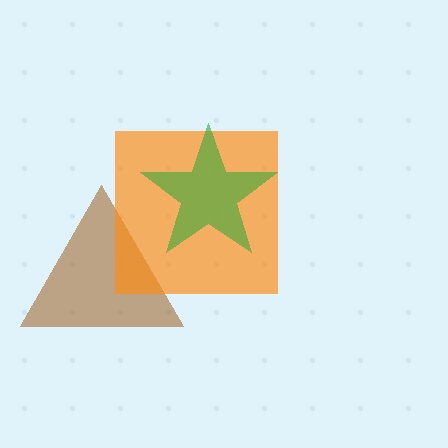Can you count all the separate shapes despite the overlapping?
Yes, there are 3 separate shapes.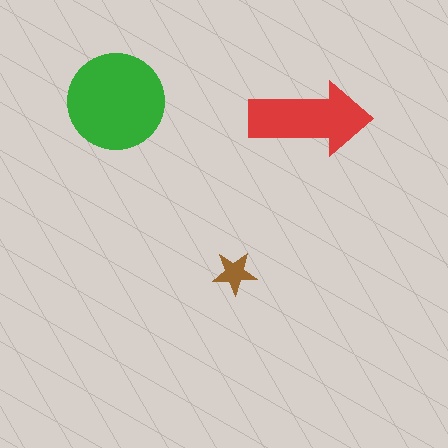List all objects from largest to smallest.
The green circle, the red arrow, the brown star.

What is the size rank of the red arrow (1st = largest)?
2nd.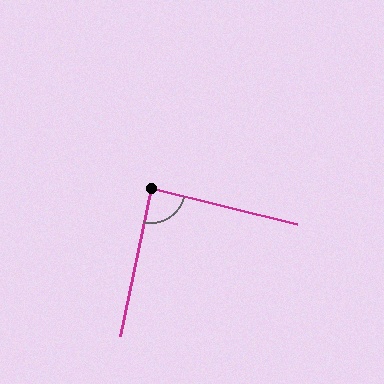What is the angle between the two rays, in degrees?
Approximately 88 degrees.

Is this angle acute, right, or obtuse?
It is approximately a right angle.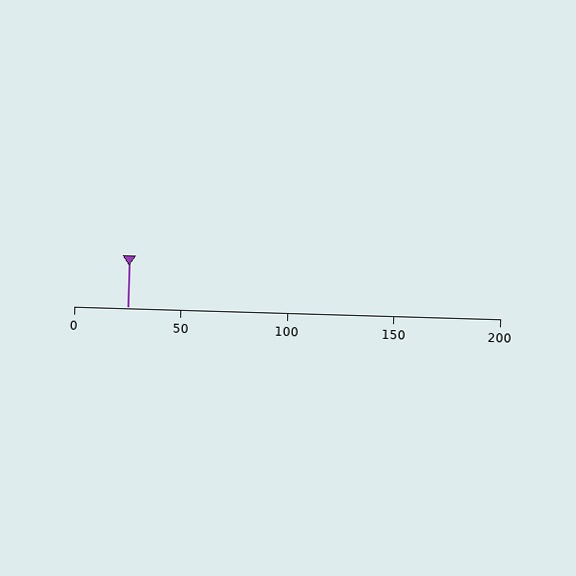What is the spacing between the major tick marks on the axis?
The major ticks are spaced 50 apart.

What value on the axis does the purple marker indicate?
The marker indicates approximately 25.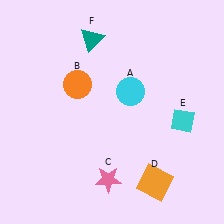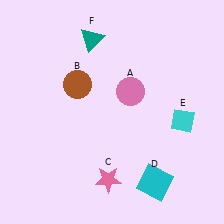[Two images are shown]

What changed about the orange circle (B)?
In Image 1, B is orange. In Image 2, it changed to brown.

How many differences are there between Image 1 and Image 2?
There are 3 differences between the two images.